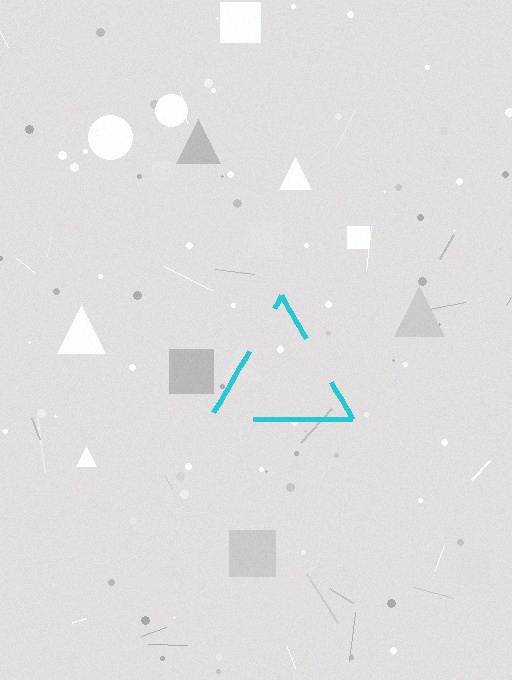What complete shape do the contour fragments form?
The contour fragments form a triangle.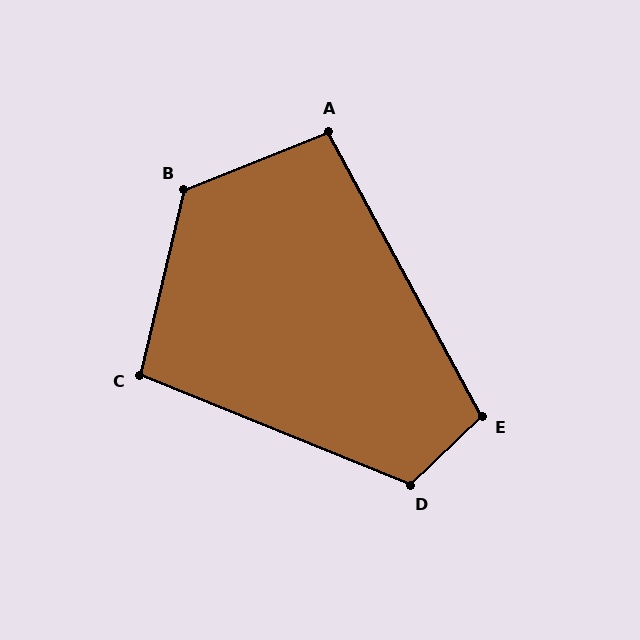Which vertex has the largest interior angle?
B, at approximately 125 degrees.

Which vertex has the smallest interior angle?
A, at approximately 97 degrees.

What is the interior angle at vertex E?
Approximately 106 degrees (obtuse).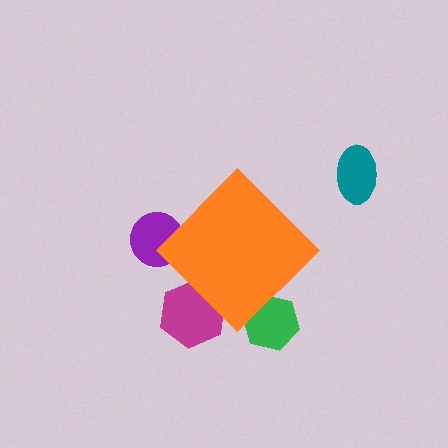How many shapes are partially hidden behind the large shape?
3 shapes are partially hidden.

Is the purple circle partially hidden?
Yes, the purple circle is partially hidden behind the orange diamond.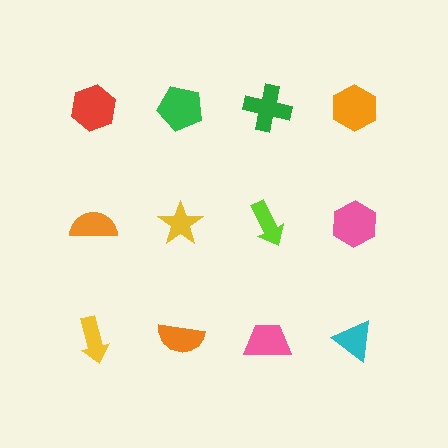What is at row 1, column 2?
A green pentagon.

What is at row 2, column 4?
A pink hexagon.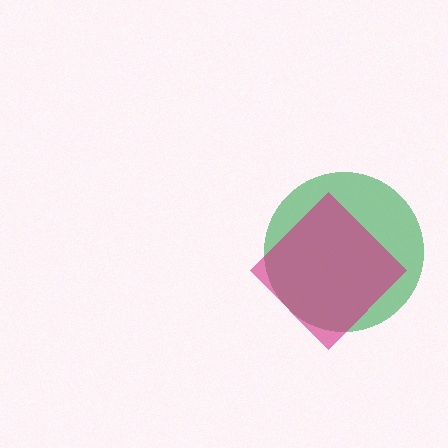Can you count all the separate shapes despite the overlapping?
Yes, there are 2 separate shapes.